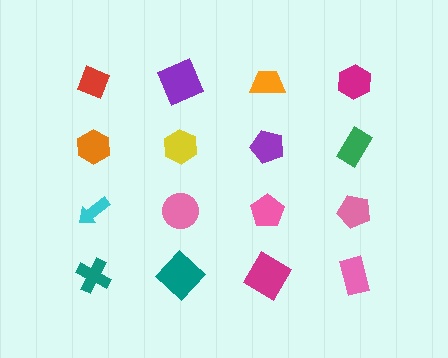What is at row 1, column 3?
An orange trapezoid.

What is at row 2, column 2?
A yellow hexagon.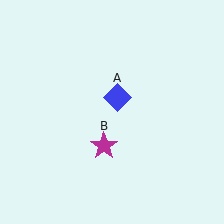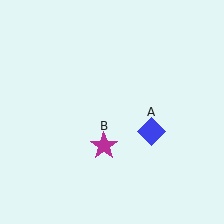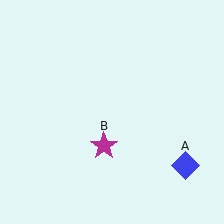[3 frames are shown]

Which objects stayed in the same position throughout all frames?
Magenta star (object B) remained stationary.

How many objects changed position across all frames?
1 object changed position: blue diamond (object A).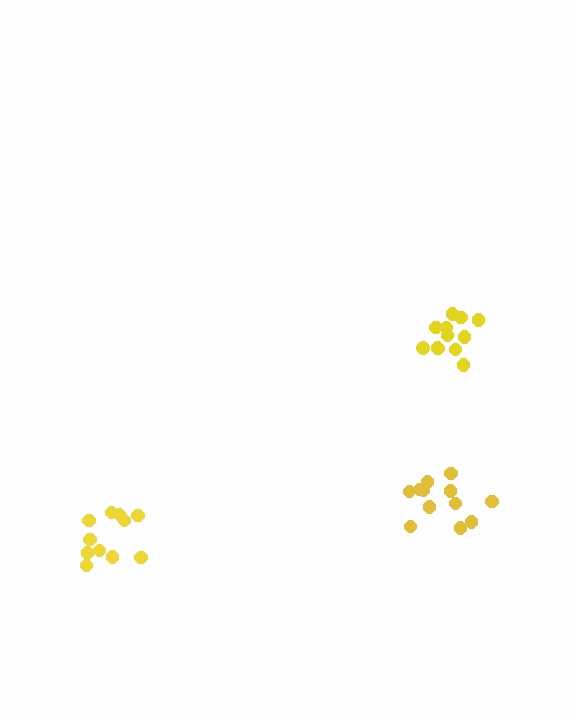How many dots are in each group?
Group 1: 12 dots, Group 2: 12 dots, Group 3: 11 dots (35 total).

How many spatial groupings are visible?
There are 3 spatial groupings.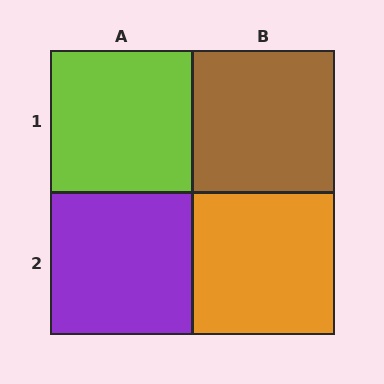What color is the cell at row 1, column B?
Brown.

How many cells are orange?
1 cell is orange.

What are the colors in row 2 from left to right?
Purple, orange.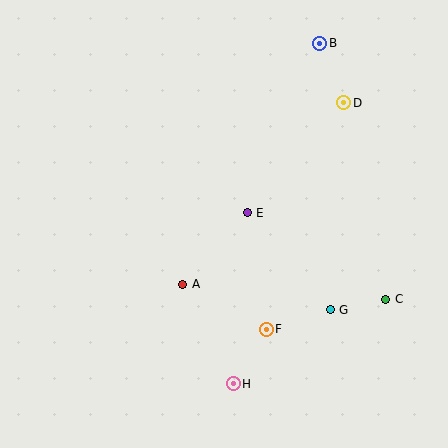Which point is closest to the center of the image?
Point E at (247, 213) is closest to the center.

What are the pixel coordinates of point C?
Point C is at (386, 299).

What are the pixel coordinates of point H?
Point H is at (233, 384).